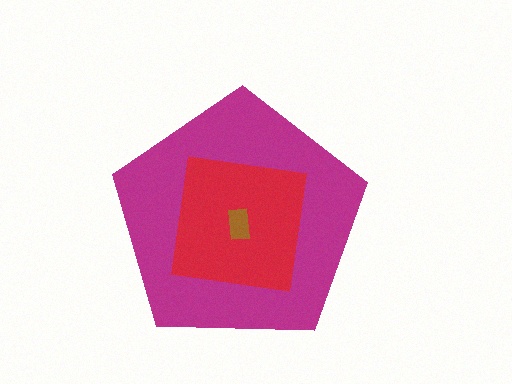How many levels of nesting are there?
3.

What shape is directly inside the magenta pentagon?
The red square.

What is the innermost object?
The brown rectangle.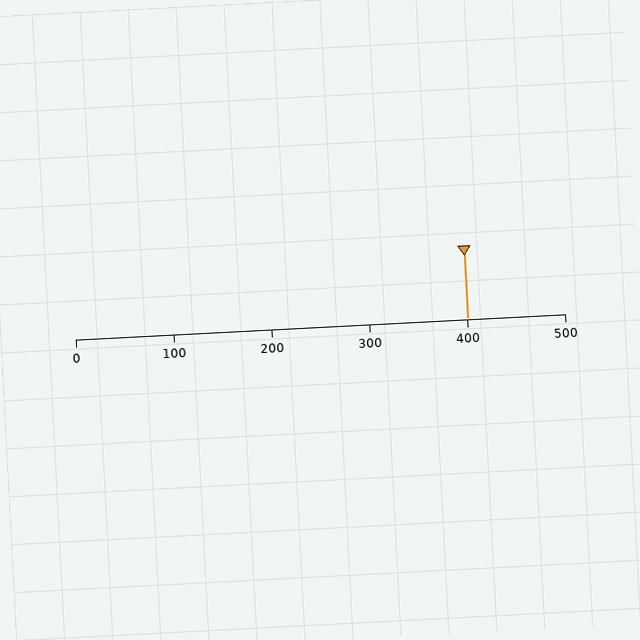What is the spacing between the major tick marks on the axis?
The major ticks are spaced 100 apart.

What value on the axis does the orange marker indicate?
The marker indicates approximately 400.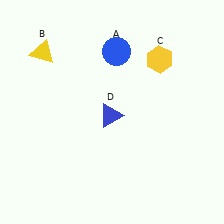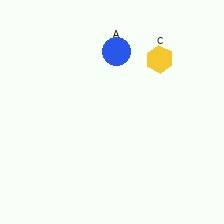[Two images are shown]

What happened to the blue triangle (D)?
The blue triangle (D) was removed in Image 2. It was in the bottom-left area of Image 1.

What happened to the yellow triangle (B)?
The yellow triangle (B) was removed in Image 2. It was in the top-left area of Image 1.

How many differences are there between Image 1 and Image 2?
There are 2 differences between the two images.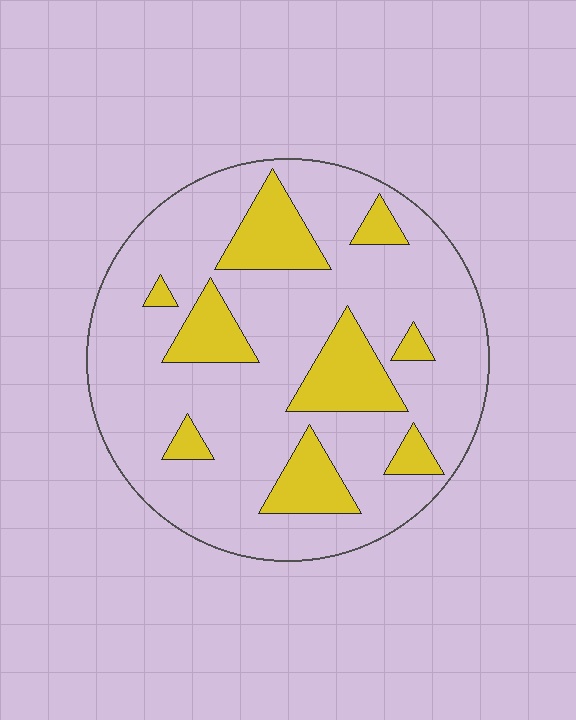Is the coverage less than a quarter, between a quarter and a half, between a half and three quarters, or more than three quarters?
Less than a quarter.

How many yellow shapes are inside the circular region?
9.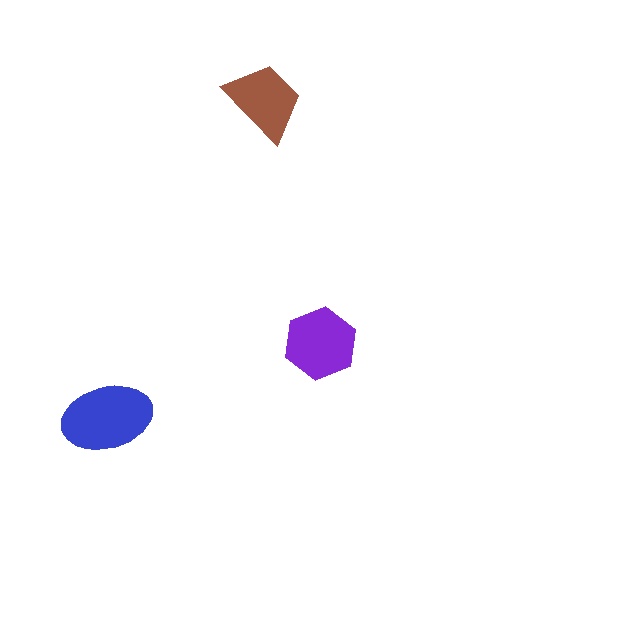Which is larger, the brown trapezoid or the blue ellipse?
The blue ellipse.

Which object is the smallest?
The brown trapezoid.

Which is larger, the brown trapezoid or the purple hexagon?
The purple hexagon.